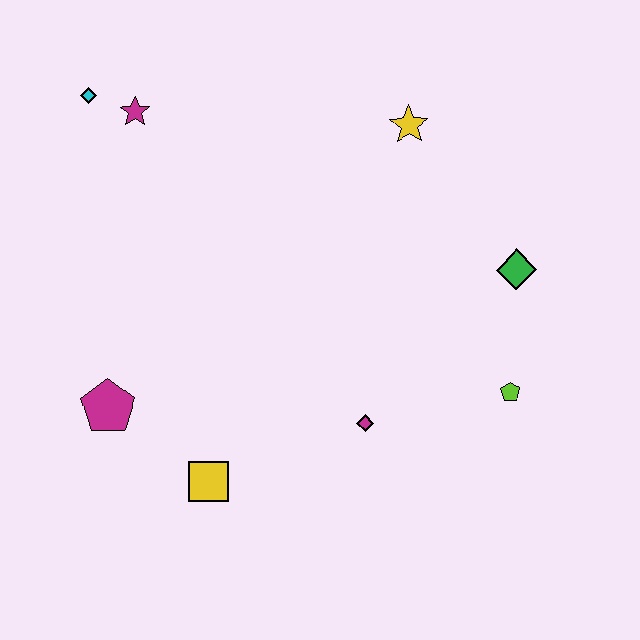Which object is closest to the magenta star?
The cyan diamond is closest to the magenta star.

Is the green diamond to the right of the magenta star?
Yes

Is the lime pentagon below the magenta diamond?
No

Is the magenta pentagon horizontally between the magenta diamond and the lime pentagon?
No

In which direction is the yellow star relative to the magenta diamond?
The yellow star is above the magenta diamond.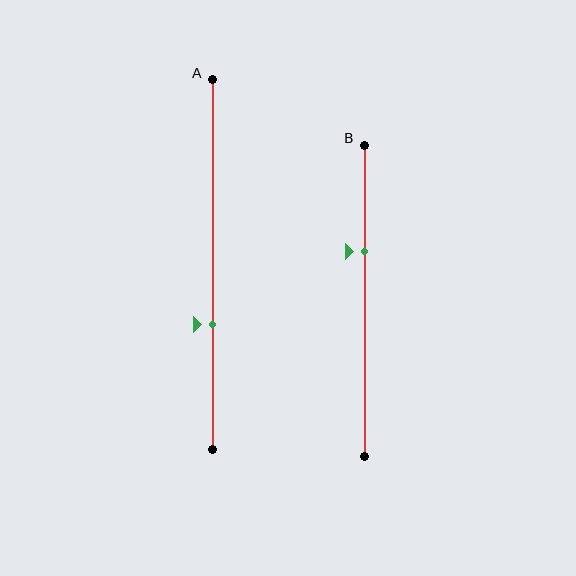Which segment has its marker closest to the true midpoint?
Segment B has its marker closest to the true midpoint.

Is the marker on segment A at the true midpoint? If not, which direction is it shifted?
No, the marker on segment A is shifted downward by about 16% of the segment length.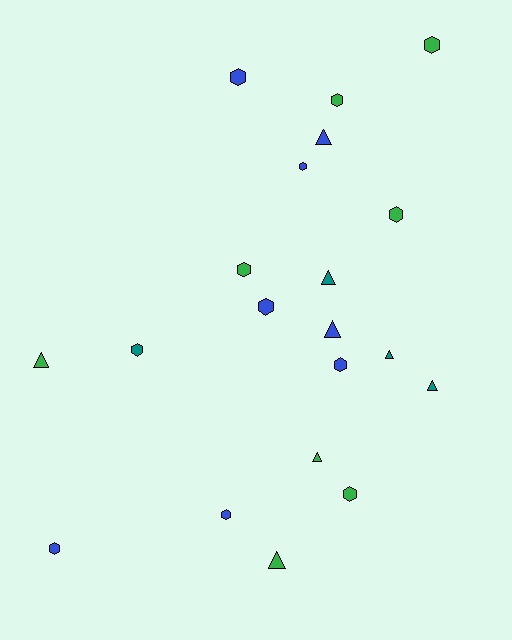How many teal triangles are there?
There are 3 teal triangles.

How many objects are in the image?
There are 20 objects.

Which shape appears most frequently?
Hexagon, with 12 objects.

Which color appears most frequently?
Green, with 8 objects.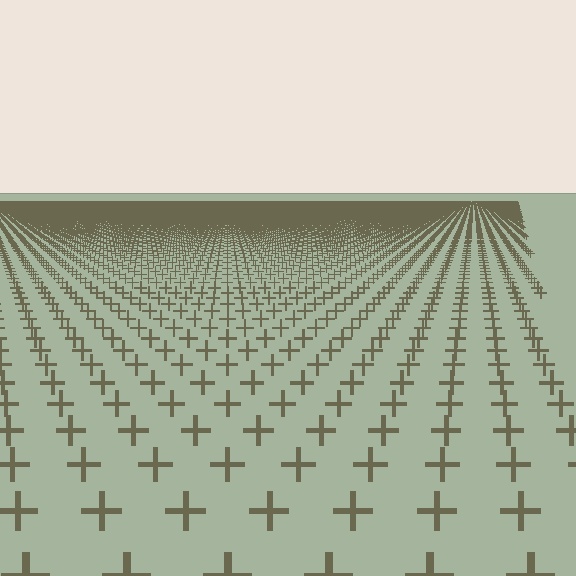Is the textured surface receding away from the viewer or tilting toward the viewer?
The surface is receding away from the viewer. Texture elements get smaller and denser toward the top.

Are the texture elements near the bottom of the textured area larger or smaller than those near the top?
Larger. Near the bottom, elements are closer to the viewer and appear at a bigger on-screen size.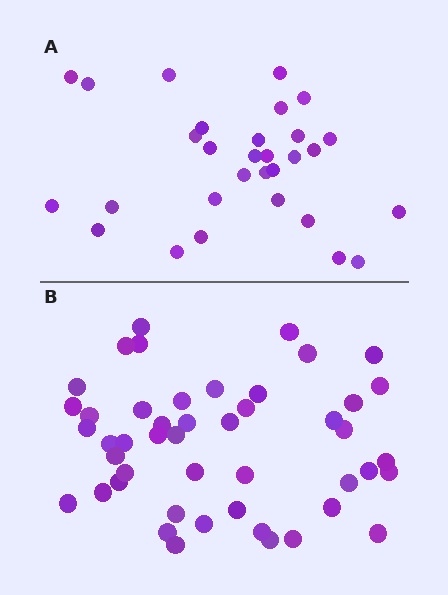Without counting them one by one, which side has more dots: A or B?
Region B (the bottom region) has more dots.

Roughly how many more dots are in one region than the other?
Region B has approximately 15 more dots than region A.